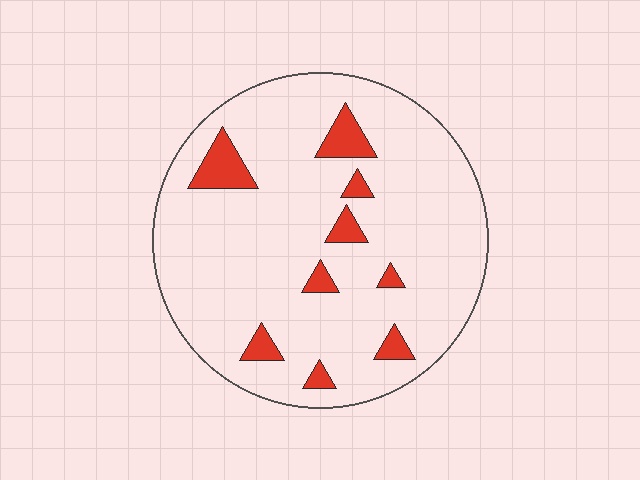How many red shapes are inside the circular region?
9.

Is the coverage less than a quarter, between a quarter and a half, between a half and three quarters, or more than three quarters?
Less than a quarter.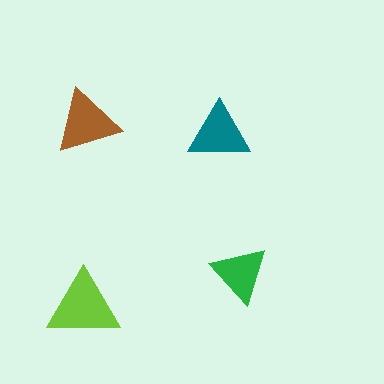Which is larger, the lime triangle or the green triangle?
The lime one.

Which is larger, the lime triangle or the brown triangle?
The lime one.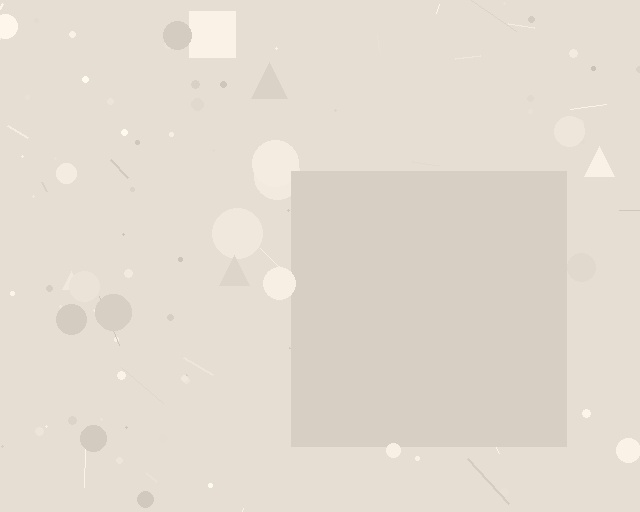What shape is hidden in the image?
A square is hidden in the image.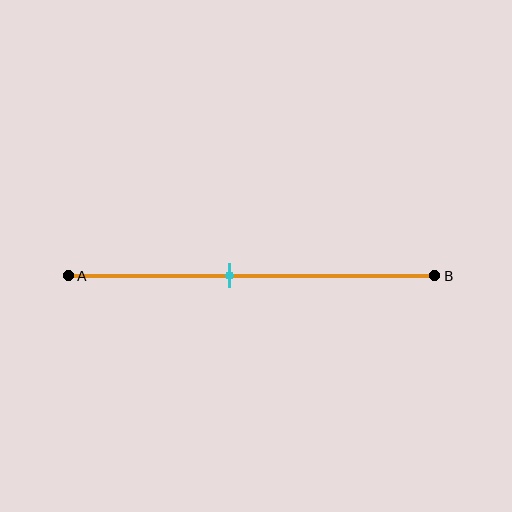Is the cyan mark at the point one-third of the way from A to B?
No, the mark is at about 45% from A, not at the 33% one-third point.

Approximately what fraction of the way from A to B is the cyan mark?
The cyan mark is approximately 45% of the way from A to B.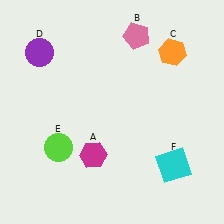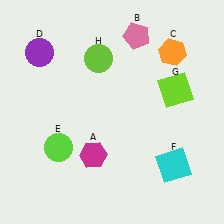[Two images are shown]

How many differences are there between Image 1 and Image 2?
There are 2 differences between the two images.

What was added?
A lime square (G), a lime circle (H) were added in Image 2.